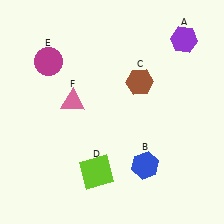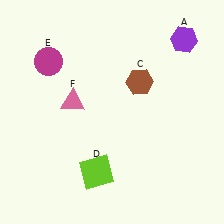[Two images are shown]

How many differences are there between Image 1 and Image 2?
There is 1 difference between the two images.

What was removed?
The blue hexagon (B) was removed in Image 2.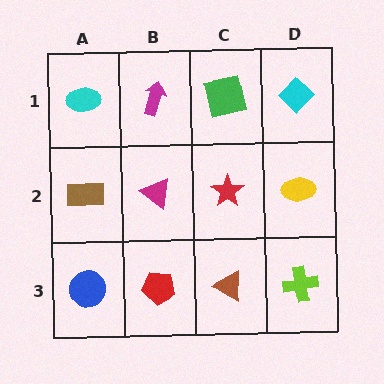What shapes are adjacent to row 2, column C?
A green square (row 1, column C), a brown triangle (row 3, column C), a magenta triangle (row 2, column B), a yellow ellipse (row 2, column D).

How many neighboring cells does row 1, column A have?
2.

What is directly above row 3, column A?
A brown rectangle.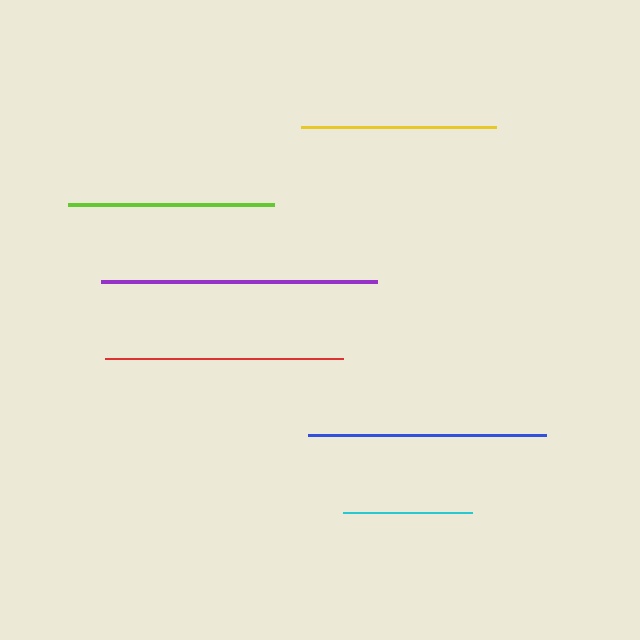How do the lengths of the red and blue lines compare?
The red and blue lines are approximately the same length.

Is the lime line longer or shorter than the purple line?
The purple line is longer than the lime line.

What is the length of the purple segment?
The purple segment is approximately 275 pixels long.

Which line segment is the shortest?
The cyan line is the shortest at approximately 129 pixels.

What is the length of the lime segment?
The lime segment is approximately 206 pixels long.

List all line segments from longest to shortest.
From longest to shortest: purple, red, blue, lime, yellow, cyan.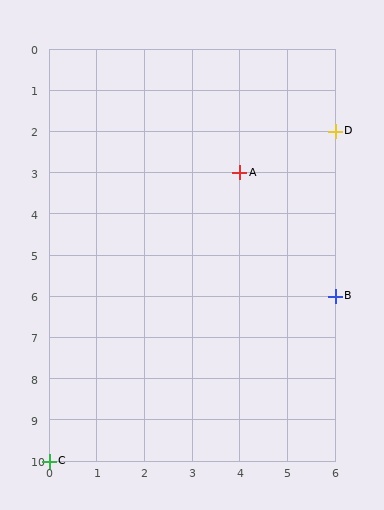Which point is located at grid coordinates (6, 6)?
Point B is at (6, 6).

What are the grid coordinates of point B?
Point B is at grid coordinates (6, 6).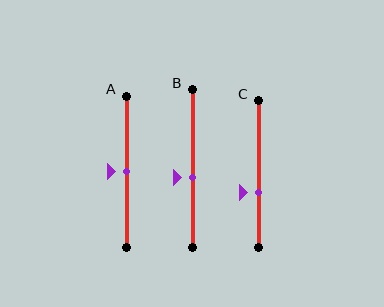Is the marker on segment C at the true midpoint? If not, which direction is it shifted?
No, the marker on segment C is shifted downward by about 13% of the segment length.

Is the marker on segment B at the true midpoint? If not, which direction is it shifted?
No, the marker on segment B is shifted downward by about 6% of the segment length.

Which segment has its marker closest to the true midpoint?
Segment A has its marker closest to the true midpoint.